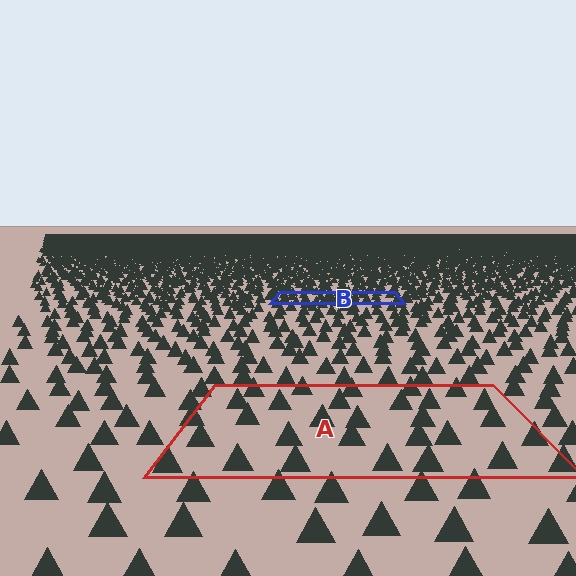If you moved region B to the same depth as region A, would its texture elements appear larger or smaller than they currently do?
They would appear larger. At a closer depth, the same texture elements are projected at a bigger on-screen size.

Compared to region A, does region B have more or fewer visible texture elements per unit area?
Region B has more texture elements per unit area — they are packed more densely because it is farther away.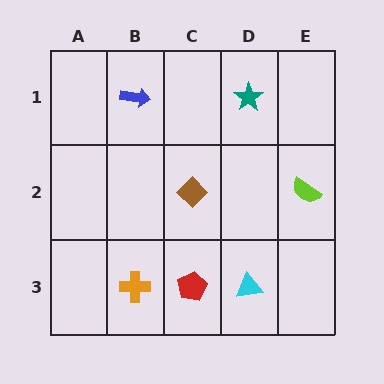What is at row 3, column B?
An orange cross.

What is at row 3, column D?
A cyan triangle.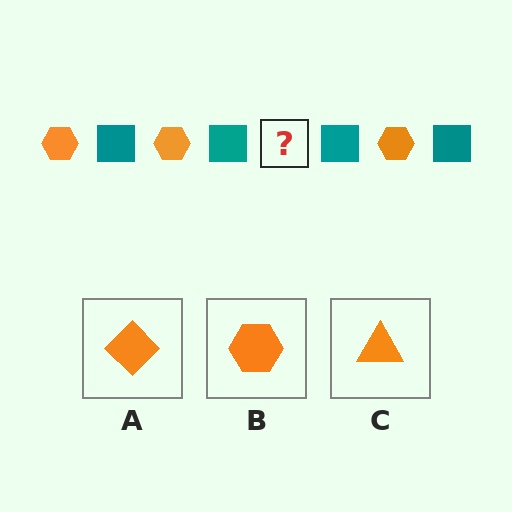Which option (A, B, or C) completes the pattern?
B.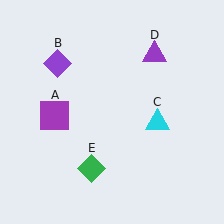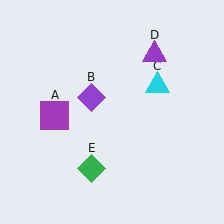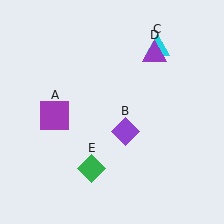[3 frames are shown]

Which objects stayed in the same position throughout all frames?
Purple square (object A) and purple triangle (object D) and green diamond (object E) remained stationary.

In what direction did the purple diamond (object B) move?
The purple diamond (object B) moved down and to the right.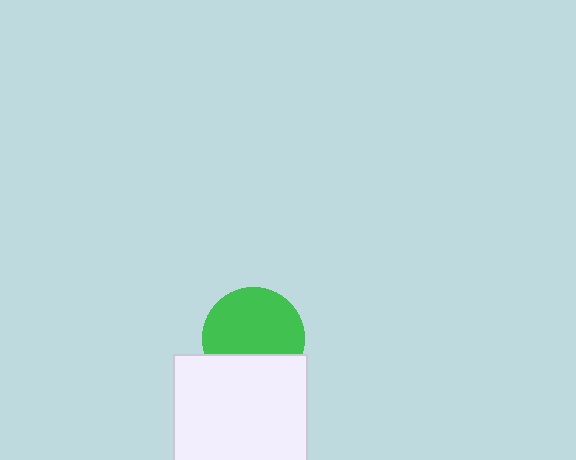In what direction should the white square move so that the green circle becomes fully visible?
The white square should move down. That is the shortest direction to clear the overlap and leave the green circle fully visible.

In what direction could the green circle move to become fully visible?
The green circle could move up. That would shift it out from behind the white square entirely.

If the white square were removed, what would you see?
You would see the complete green circle.